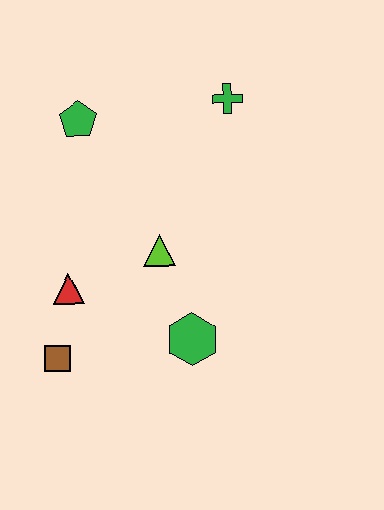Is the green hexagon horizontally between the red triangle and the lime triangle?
No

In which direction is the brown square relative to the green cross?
The brown square is below the green cross.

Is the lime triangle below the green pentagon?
Yes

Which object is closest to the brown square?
The red triangle is closest to the brown square.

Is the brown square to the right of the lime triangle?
No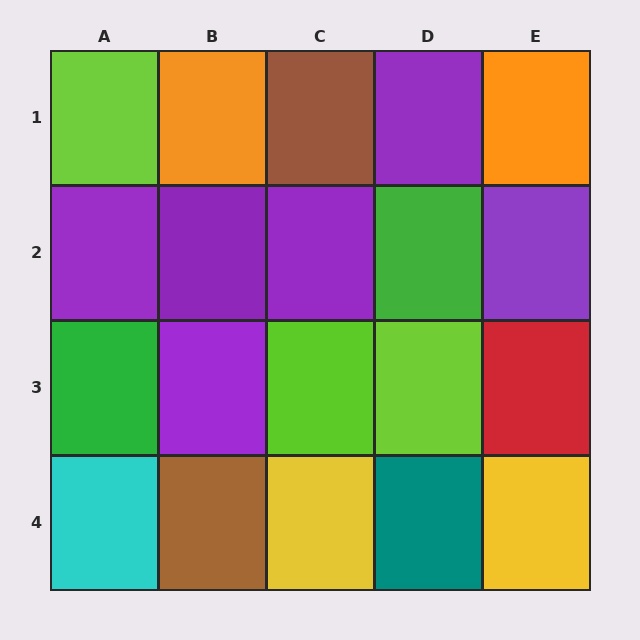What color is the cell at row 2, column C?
Purple.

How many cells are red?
1 cell is red.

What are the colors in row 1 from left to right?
Lime, orange, brown, purple, orange.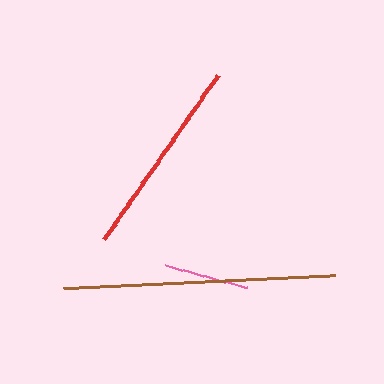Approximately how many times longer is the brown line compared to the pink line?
The brown line is approximately 3.2 times the length of the pink line.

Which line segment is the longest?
The brown line is the longest at approximately 272 pixels.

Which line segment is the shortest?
The pink line is the shortest at approximately 84 pixels.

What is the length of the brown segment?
The brown segment is approximately 272 pixels long.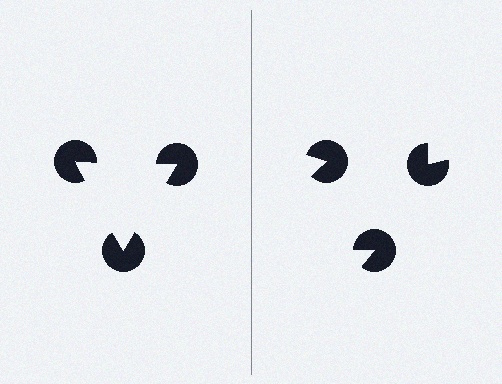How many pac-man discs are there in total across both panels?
6 — 3 on each side.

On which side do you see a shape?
An illusory triangle appears on the left side. On the right side the wedge cuts are rotated, so no coherent shape forms.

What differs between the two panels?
The pac-man discs are positioned identically on both sides; only the wedge orientations differ. On the left they align to a triangle; on the right they are misaligned.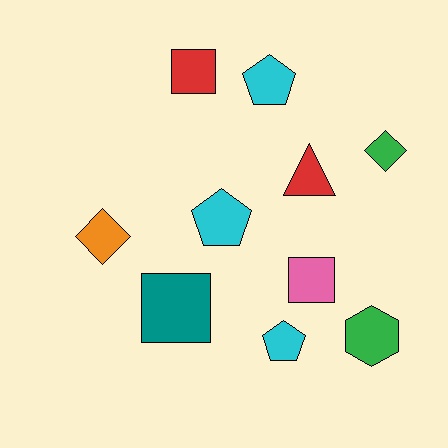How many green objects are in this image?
There are 2 green objects.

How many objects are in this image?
There are 10 objects.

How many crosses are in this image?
There are no crosses.